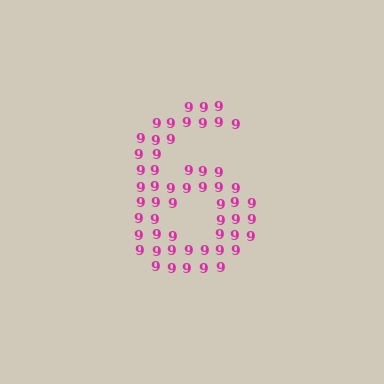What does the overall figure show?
The overall figure shows the digit 6.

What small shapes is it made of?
It is made of small digit 9's.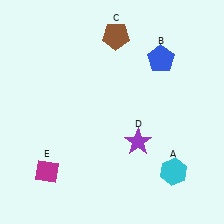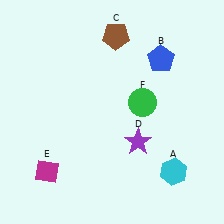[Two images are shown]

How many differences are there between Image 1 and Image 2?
There is 1 difference between the two images.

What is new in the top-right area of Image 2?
A green circle (F) was added in the top-right area of Image 2.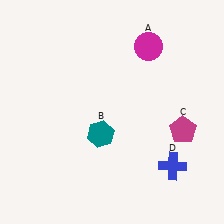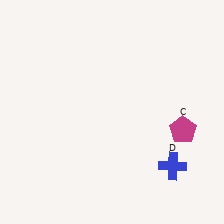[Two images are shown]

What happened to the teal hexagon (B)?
The teal hexagon (B) was removed in Image 2. It was in the bottom-left area of Image 1.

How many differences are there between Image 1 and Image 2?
There are 2 differences between the two images.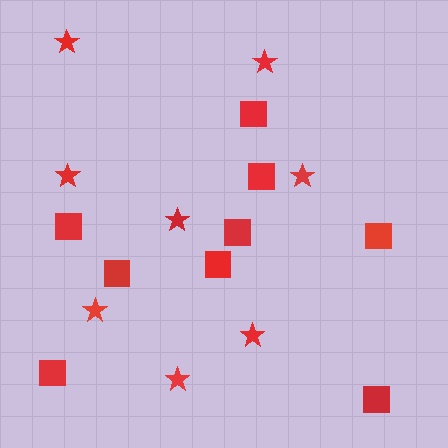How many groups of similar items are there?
There are 2 groups: one group of stars (8) and one group of squares (9).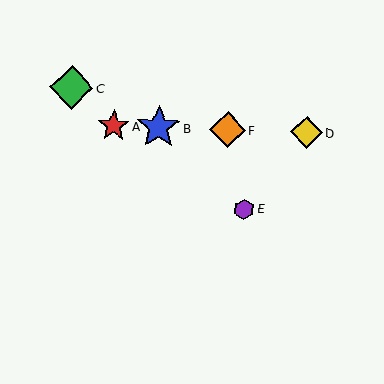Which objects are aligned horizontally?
Objects A, B, D, F are aligned horizontally.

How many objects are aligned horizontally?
4 objects (A, B, D, F) are aligned horizontally.